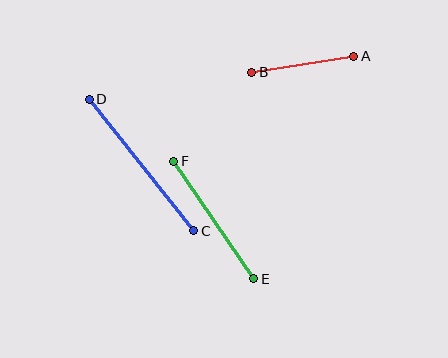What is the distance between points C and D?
The distance is approximately 168 pixels.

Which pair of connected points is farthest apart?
Points C and D are farthest apart.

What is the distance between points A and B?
The distance is approximately 103 pixels.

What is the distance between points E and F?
The distance is approximately 142 pixels.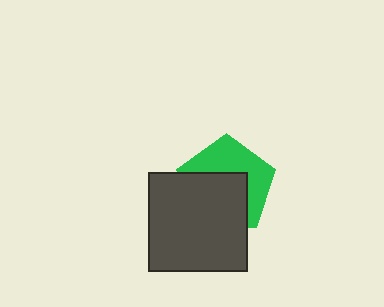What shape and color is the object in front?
The object in front is a dark gray square.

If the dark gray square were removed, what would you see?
You would see the complete green pentagon.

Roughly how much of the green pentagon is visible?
About half of it is visible (roughly 47%).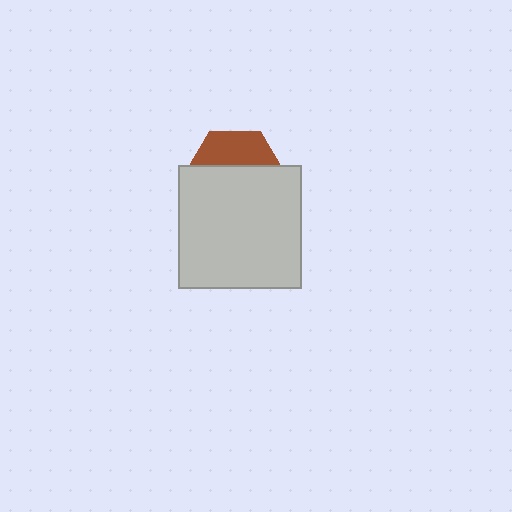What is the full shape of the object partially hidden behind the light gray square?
The partially hidden object is a brown hexagon.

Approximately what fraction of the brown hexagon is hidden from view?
Roughly 65% of the brown hexagon is hidden behind the light gray square.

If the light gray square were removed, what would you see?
You would see the complete brown hexagon.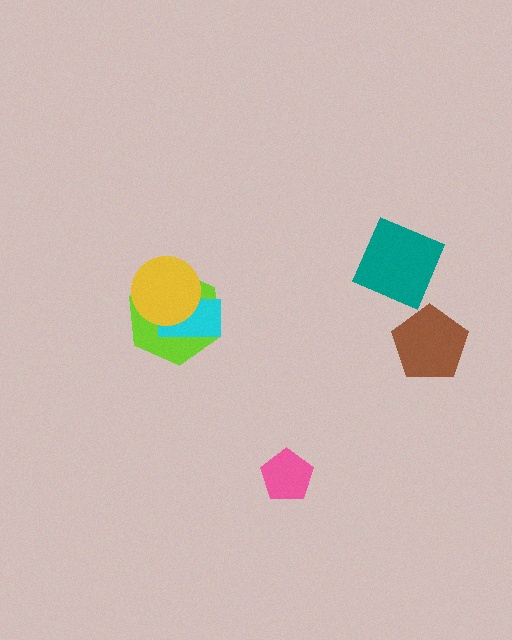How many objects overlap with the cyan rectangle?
2 objects overlap with the cyan rectangle.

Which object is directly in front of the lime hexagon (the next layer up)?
The cyan rectangle is directly in front of the lime hexagon.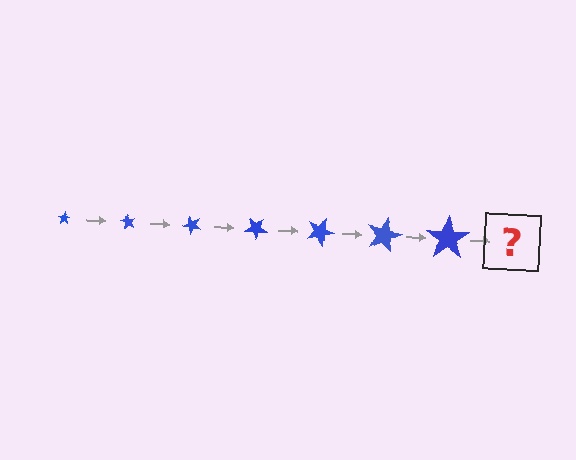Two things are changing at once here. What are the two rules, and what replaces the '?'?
The two rules are that the star grows larger each step and it rotates 60 degrees each step. The '?' should be a star, larger than the previous one and rotated 420 degrees from the start.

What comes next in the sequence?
The next element should be a star, larger than the previous one and rotated 420 degrees from the start.